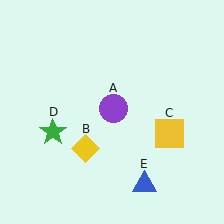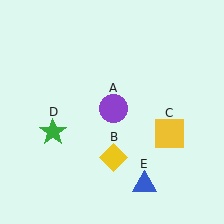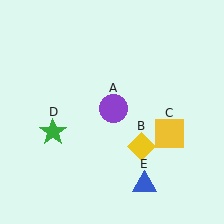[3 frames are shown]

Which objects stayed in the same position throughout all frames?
Purple circle (object A) and yellow square (object C) and green star (object D) and blue triangle (object E) remained stationary.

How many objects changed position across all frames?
1 object changed position: yellow diamond (object B).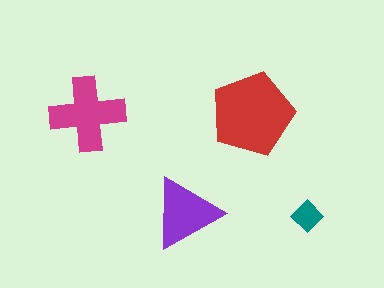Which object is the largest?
The red pentagon.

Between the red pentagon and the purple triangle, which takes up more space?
The red pentagon.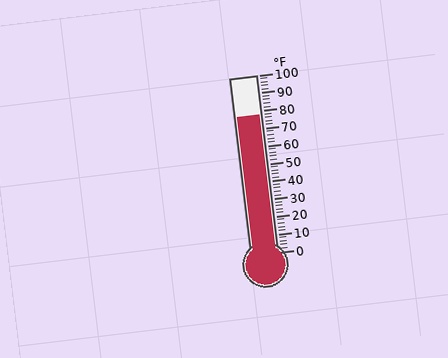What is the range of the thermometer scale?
The thermometer scale ranges from 0°F to 100°F.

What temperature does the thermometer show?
The thermometer shows approximately 78°F.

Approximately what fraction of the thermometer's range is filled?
The thermometer is filled to approximately 80% of its range.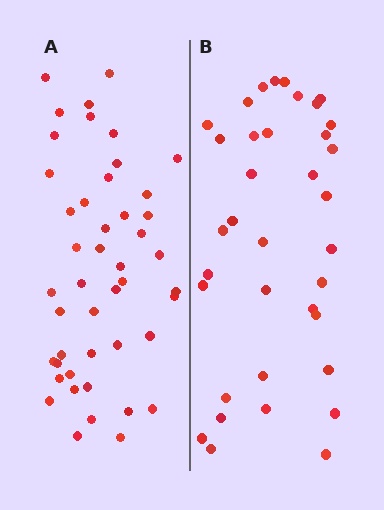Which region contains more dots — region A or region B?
Region A (the left region) has more dots.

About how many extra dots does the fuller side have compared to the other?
Region A has roughly 10 or so more dots than region B.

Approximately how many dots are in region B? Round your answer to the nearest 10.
About 40 dots. (The exact count is 36, which rounds to 40.)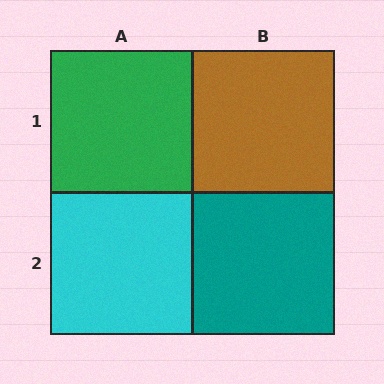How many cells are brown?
1 cell is brown.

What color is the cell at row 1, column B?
Brown.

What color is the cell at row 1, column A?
Green.